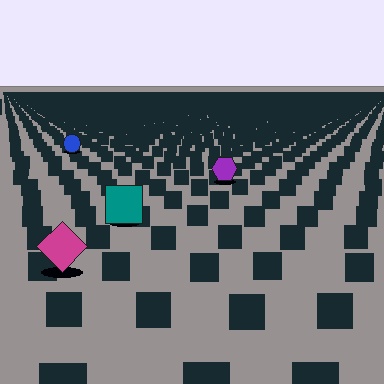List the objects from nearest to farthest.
From nearest to farthest: the magenta diamond, the teal square, the purple hexagon, the blue circle.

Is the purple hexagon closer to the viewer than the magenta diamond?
No. The magenta diamond is closer — you can tell from the texture gradient: the ground texture is coarser near it.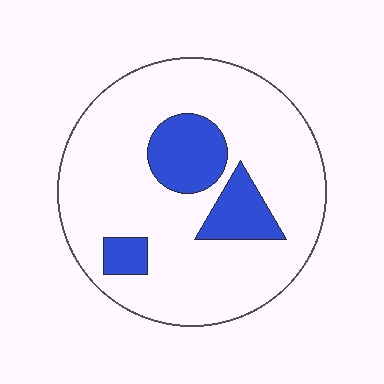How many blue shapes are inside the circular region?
3.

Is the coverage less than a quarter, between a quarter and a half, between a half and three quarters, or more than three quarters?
Less than a quarter.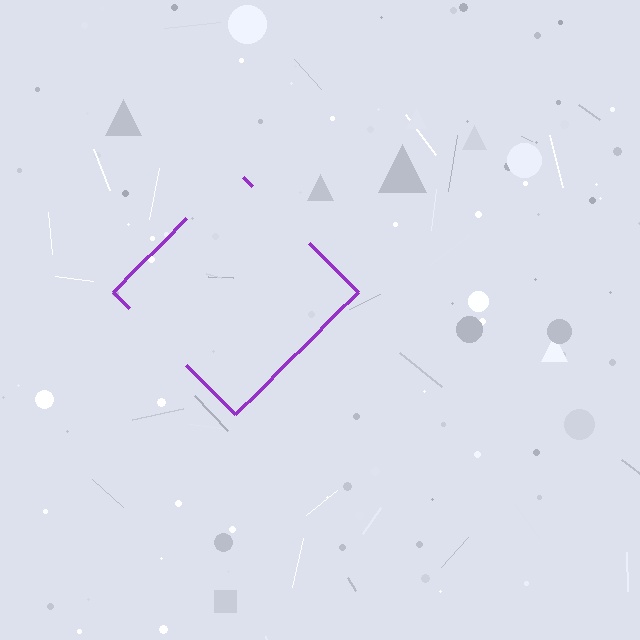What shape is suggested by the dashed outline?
The dashed outline suggests a diamond.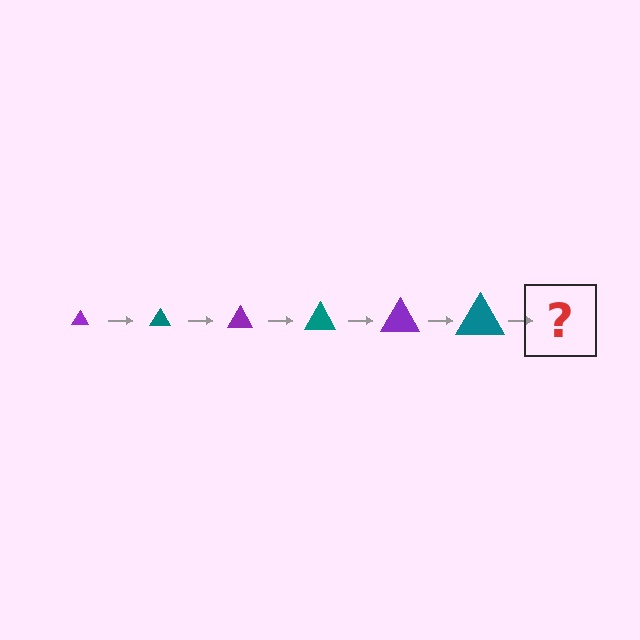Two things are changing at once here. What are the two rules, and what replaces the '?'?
The two rules are that the triangle grows larger each step and the color cycles through purple and teal. The '?' should be a purple triangle, larger than the previous one.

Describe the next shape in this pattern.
It should be a purple triangle, larger than the previous one.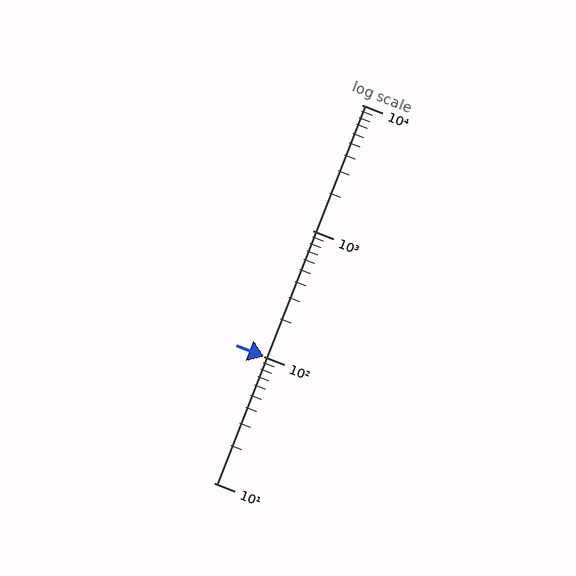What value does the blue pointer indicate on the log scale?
The pointer indicates approximately 100.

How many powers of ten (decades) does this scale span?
The scale spans 3 decades, from 10 to 10000.